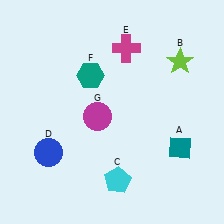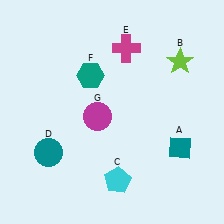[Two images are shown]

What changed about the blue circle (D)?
In Image 1, D is blue. In Image 2, it changed to teal.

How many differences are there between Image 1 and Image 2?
There is 1 difference between the two images.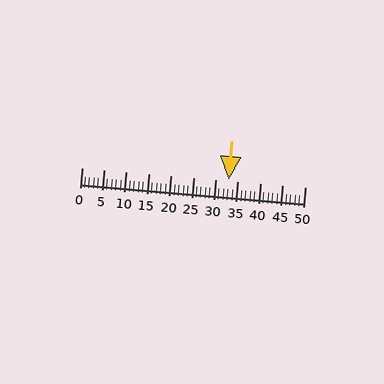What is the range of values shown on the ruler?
The ruler shows values from 0 to 50.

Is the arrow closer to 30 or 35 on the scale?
The arrow is closer to 35.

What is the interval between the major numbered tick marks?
The major tick marks are spaced 5 units apart.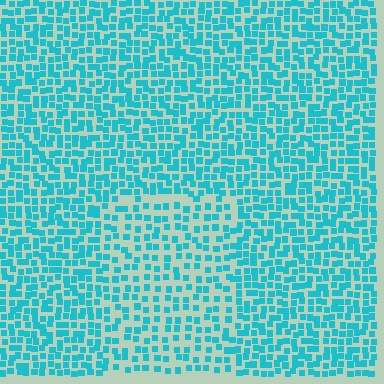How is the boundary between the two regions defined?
The boundary is defined by a change in element density (approximately 1.7x ratio). All elements are the same color, size, and shape.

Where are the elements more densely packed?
The elements are more densely packed outside the rectangle boundary.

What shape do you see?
I see a rectangle.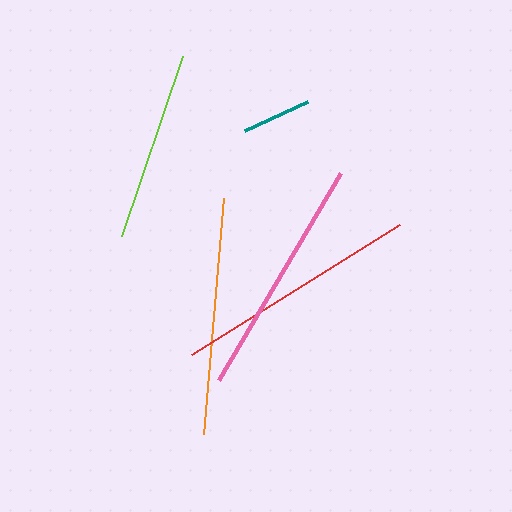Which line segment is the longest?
The red line is the longest at approximately 245 pixels.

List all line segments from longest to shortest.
From longest to shortest: red, pink, orange, lime, teal.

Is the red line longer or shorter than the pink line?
The red line is longer than the pink line.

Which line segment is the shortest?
The teal line is the shortest at approximately 70 pixels.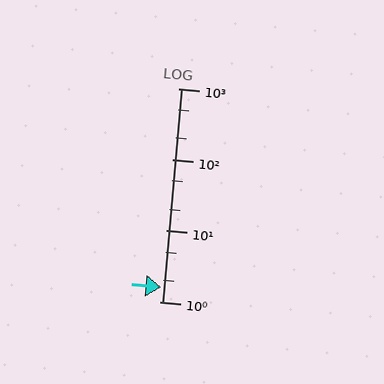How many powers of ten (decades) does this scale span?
The scale spans 3 decades, from 1 to 1000.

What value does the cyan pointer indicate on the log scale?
The pointer indicates approximately 1.6.